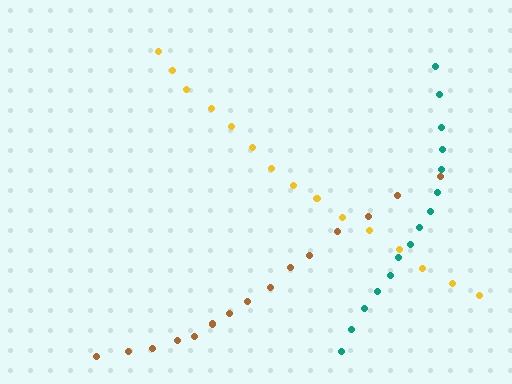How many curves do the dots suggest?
There are 3 distinct paths.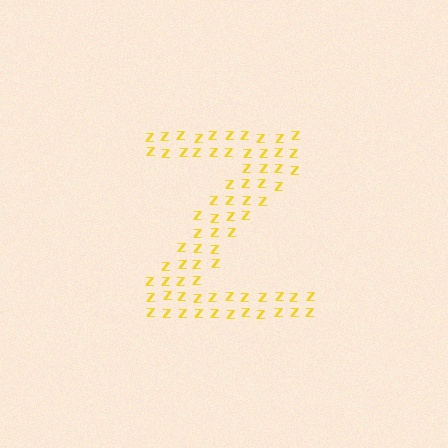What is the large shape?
The large shape is the letter Z.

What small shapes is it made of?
It is made of small letter Z's.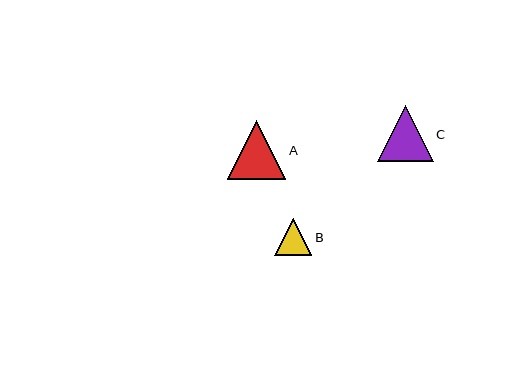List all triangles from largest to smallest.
From largest to smallest: A, C, B.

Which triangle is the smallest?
Triangle B is the smallest with a size of approximately 37 pixels.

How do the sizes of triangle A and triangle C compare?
Triangle A and triangle C are approximately the same size.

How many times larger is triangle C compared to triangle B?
Triangle C is approximately 1.5 times the size of triangle B.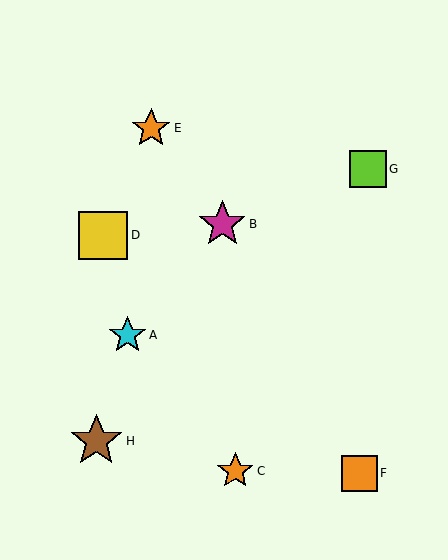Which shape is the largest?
The brown star (labeled H) is the largest.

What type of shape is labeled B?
Shape B is a magenta star.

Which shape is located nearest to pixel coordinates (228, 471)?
The orange star (labeled C) at (235, 471) is nearest to that location.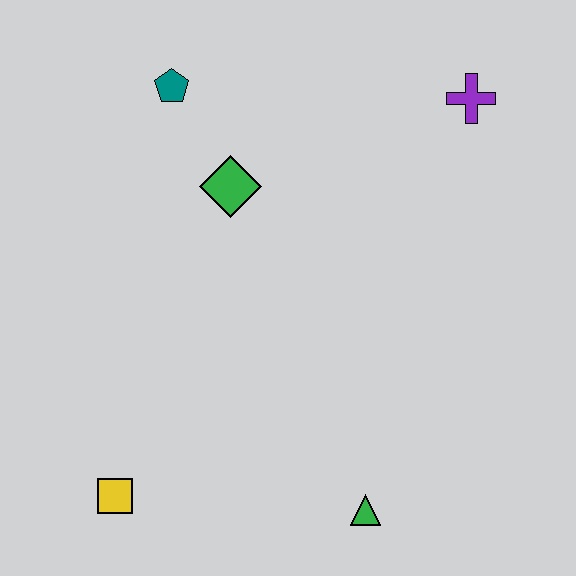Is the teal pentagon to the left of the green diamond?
Yes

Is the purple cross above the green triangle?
Yes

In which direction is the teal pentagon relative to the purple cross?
The teal pentagon is to the left of the purple cross.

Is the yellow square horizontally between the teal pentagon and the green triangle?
No